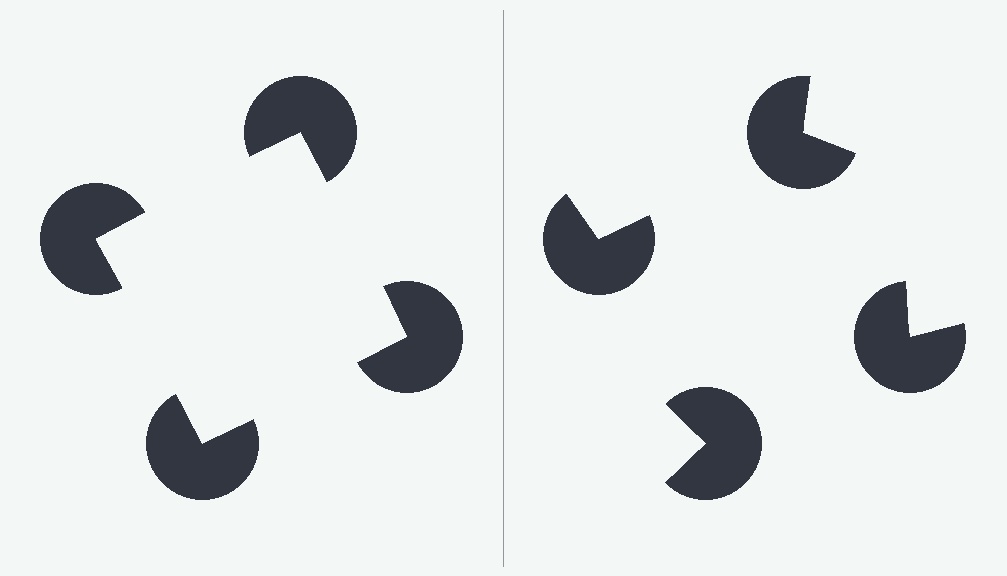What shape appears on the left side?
An illusory square.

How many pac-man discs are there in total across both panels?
8 — 4 on each side.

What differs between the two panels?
The pac-man discs are positioned identically on both sides; only the wedge orientations differ. On the left they align to a square; on the right they are misaligned.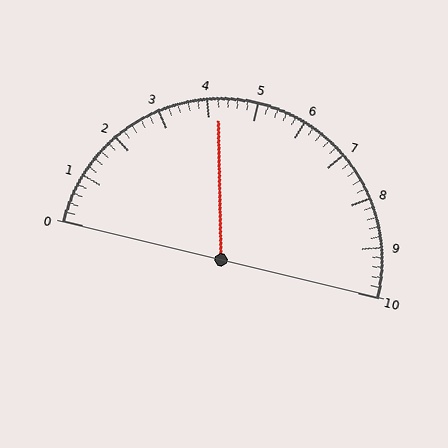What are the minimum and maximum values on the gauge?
The gauge ranges from 0 to 10.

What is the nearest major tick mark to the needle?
The nearest major tick mark is 4.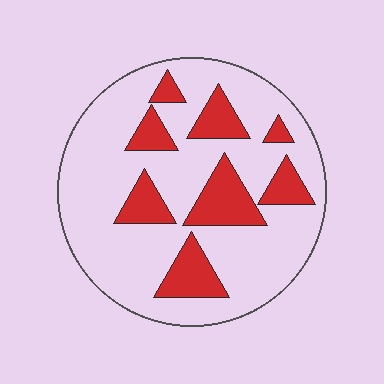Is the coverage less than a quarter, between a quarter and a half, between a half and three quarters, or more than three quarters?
Less than a quarter.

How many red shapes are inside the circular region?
8.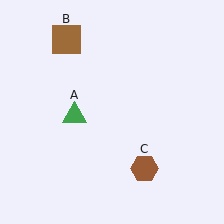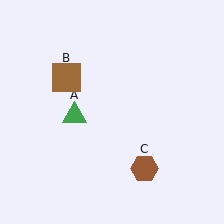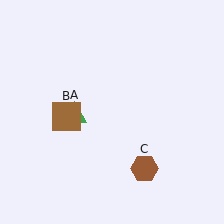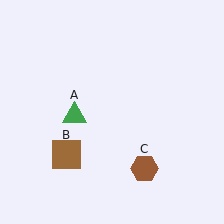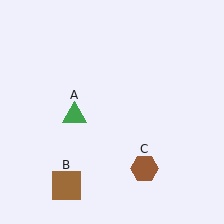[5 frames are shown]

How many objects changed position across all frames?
1 object changed position: brown square (object B).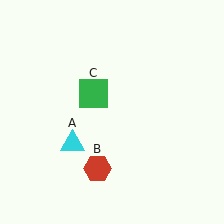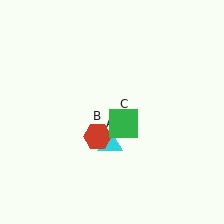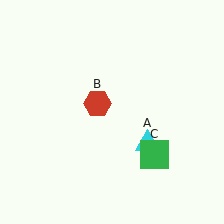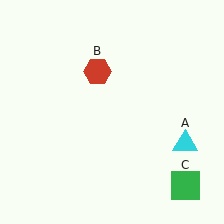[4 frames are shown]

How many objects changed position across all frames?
3 objects changed position: cyan triangle (object A), red hexagon (object B), green square (object C).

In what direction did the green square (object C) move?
The green square (object C) moved down and to the right.